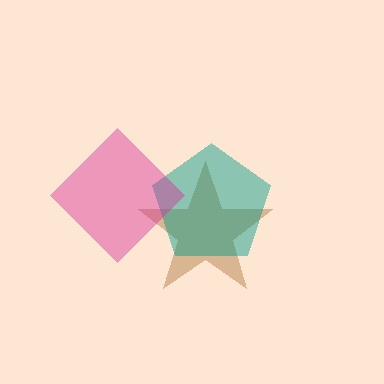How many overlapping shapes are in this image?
There are 3 overlapping shapes in the image.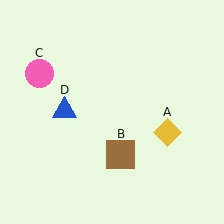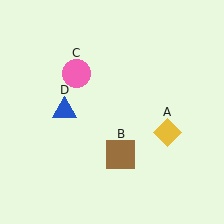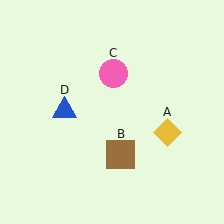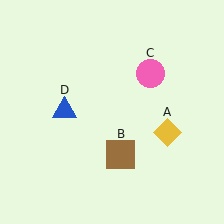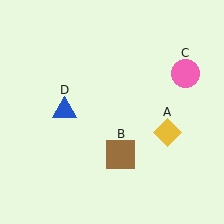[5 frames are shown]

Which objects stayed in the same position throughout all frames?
Yellow diamond (object A) and brown square (object B) and blue triangle (object D) remained stationary.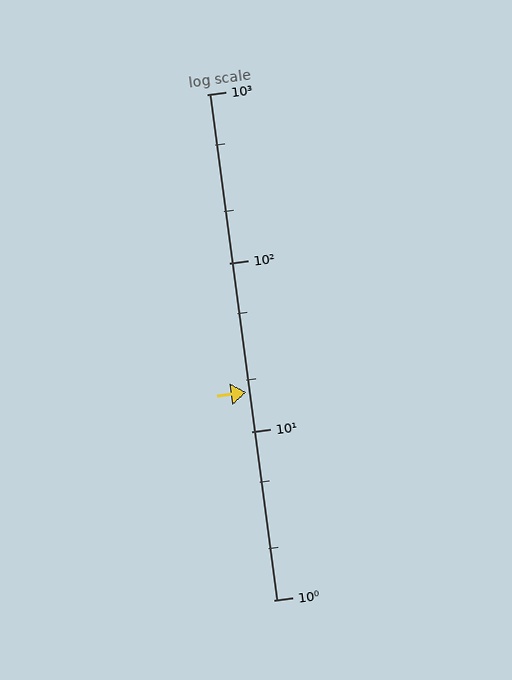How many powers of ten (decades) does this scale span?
The scale spans 3 decades, from 1 to 1000.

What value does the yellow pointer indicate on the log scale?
The pointer indicates approximately 17.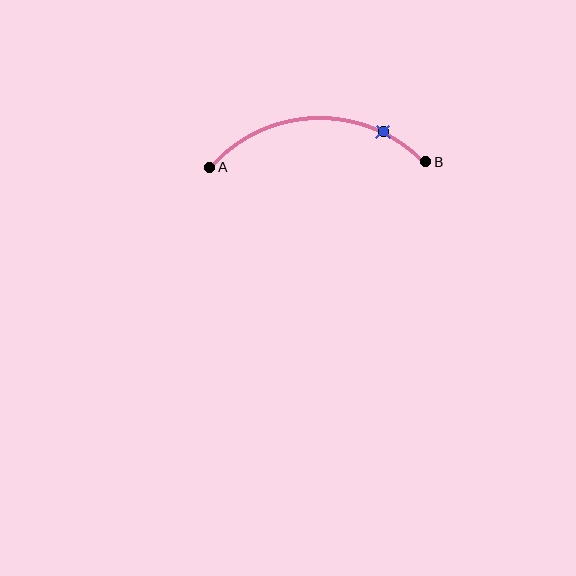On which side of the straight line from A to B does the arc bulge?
The arc bulges above the straight line connecting A and B.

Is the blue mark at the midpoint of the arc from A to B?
No. The blue mark lies on the arc but is closer to endpoint B. The arc midpoint would be at the point on the curve equidistant along the arc from both A and B.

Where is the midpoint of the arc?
The arc midpoint is the point on the curve farthest from the straight line joining A and B. It sits above that line.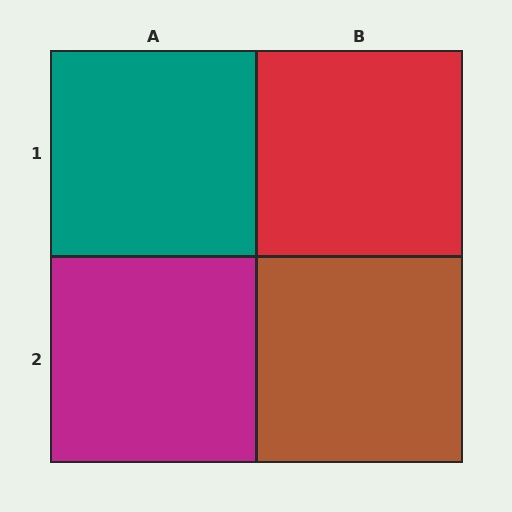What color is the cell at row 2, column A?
Magenta.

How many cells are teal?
1 cell is teal.